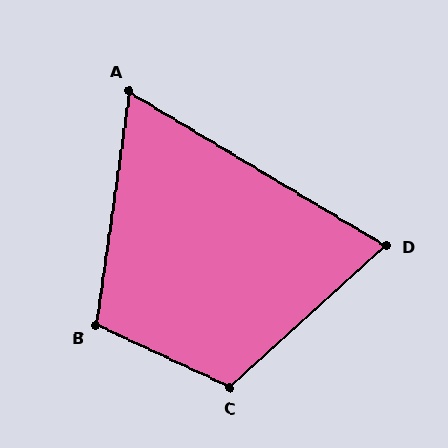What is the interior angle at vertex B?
Approximately 107 degrees (obtuse).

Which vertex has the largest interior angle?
C, at approximately 113 degrees.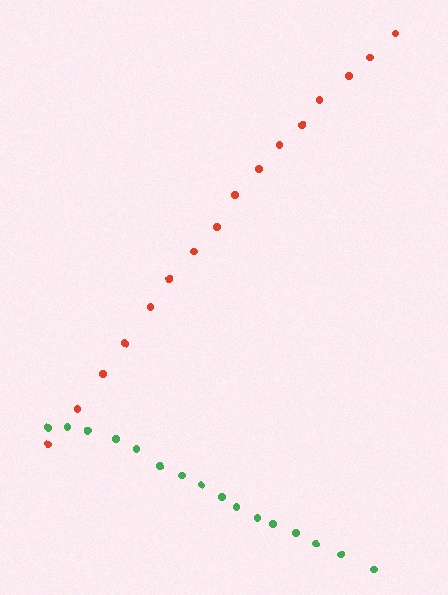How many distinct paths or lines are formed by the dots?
There are 2 distinct paths.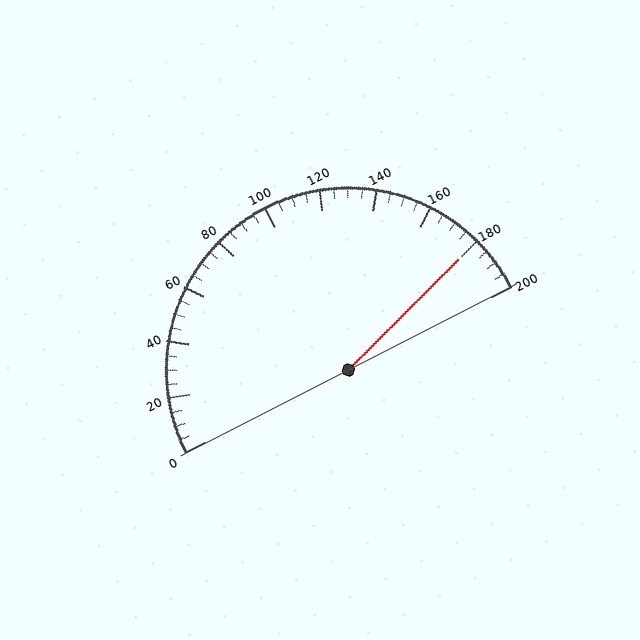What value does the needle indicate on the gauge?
The needle indicates approximately 180.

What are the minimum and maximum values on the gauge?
The gauge ranges from 0 to 200.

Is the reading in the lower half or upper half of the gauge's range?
The reading is in the upper half of the range (0 to 200).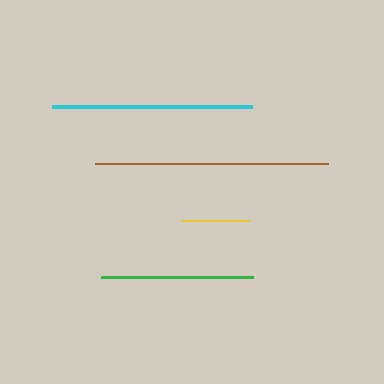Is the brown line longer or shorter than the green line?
The brown line is longer than the green line.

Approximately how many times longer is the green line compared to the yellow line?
The green line is approximately 2.3 times the length of the yellow line.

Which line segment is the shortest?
The yellow line is the shortest at approximately 67 pixels.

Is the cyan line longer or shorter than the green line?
The cyan line is longer than the green line.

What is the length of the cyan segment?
The cyan segment is approximately 200 pixels long.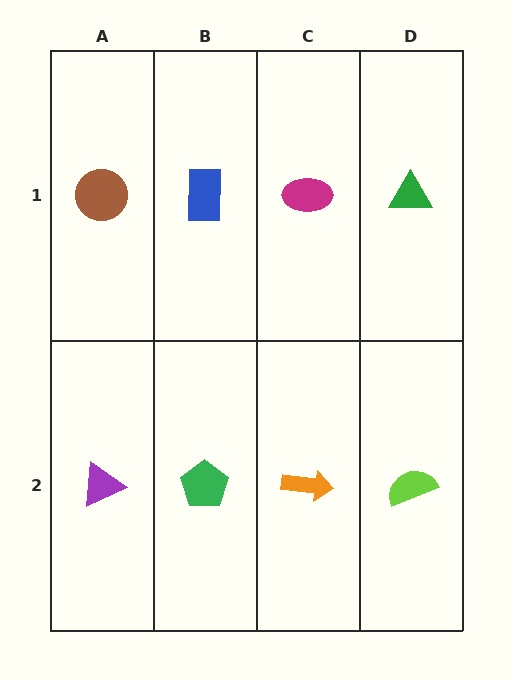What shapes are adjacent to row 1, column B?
A green pentagon (row 2, column B), a brown circle (row 1, column A), a magenta ellipse (row 1, column C).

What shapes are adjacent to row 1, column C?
An orange arrow (row 2, column C), a blue rectangle (row 1, column B), a green triangle (row 1, column D).